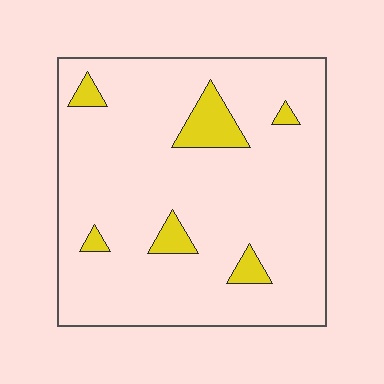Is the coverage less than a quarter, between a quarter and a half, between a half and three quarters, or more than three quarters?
Less than a quarter.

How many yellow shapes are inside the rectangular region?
6.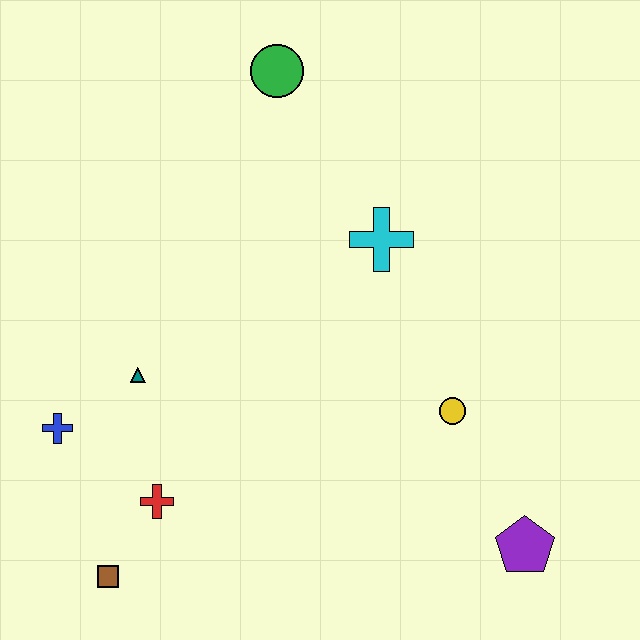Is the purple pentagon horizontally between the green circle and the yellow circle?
No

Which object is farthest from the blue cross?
The purple pentagon is farthest from the blue cross.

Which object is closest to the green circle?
The cyan cross is closest to the green circle.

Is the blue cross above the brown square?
Yes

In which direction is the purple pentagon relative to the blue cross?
The purple pentagon is to the right of the blue cross.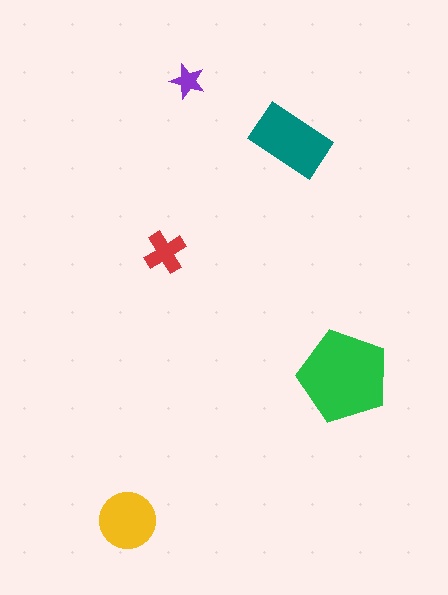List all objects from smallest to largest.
The purple star, the red cross, the yellow circle, the teal rectangle, the green pentagon.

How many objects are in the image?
There are 5 objects in the image.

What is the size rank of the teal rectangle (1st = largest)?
2nd.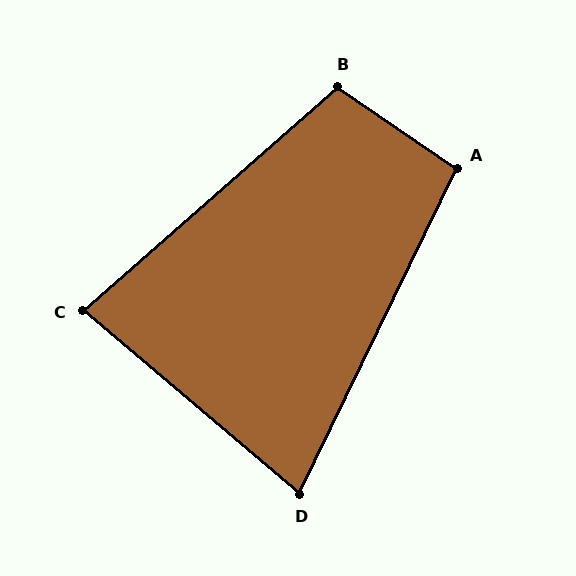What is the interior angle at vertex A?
Approximately 99 degrees (obtuse).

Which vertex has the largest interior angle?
B, at approximately 104 degrees.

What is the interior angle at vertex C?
Approximately 81 degrees (acute).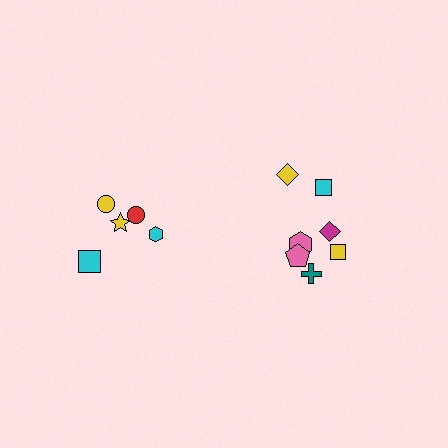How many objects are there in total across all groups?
There are 12 objects.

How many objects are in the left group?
There are 5 objects.